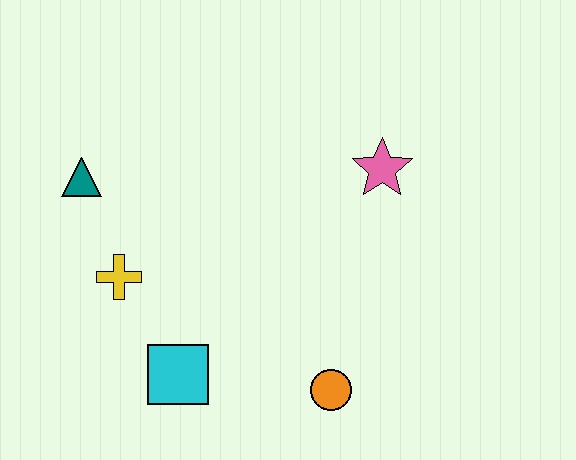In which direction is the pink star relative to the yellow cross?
The pink star is to the right of the yellow cross.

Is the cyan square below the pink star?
Yes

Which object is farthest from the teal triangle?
The orange circle is farthest from the teal triangle.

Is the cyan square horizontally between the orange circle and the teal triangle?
Yes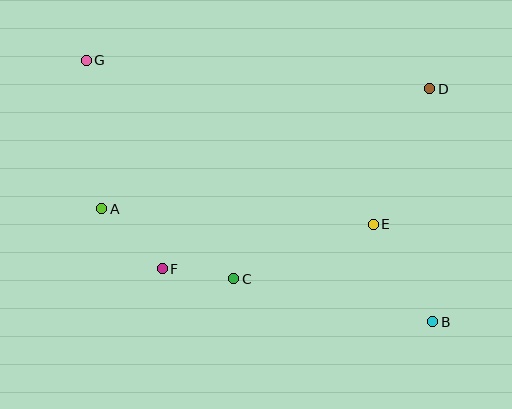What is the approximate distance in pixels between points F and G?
The distance between F and G is approximately 222 pixels.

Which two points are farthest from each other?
Points B and G are farthest from each other.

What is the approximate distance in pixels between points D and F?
The distance between D and F is approximately 322 pixels.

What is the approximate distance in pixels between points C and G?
The distance between C and G is approximately 264 pixels.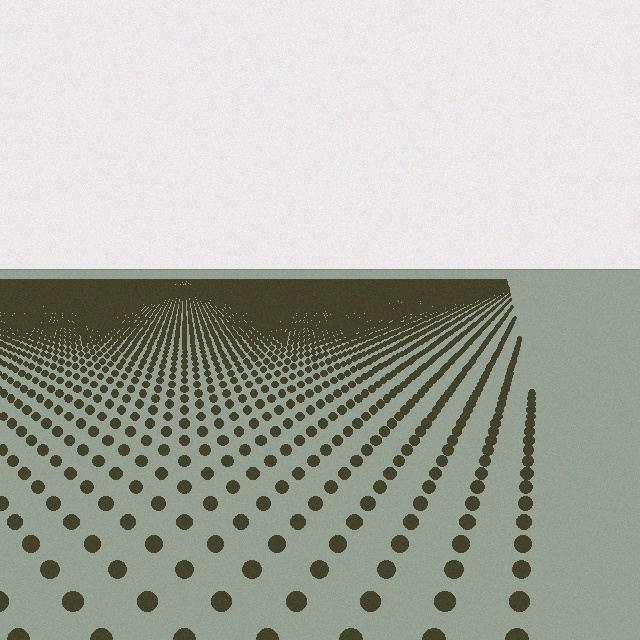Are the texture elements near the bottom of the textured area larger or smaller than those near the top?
Larger. Near the bottom, elements are closer to the viewer and appear at a bigger on-screen size.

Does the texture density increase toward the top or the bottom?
Density increases toward the top.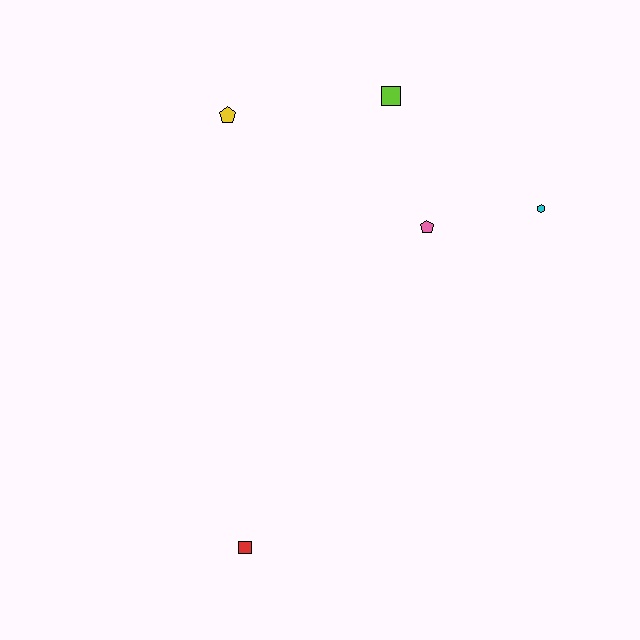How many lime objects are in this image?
There is 1 lime object.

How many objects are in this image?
There are 5 objects.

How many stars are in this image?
There are no stars.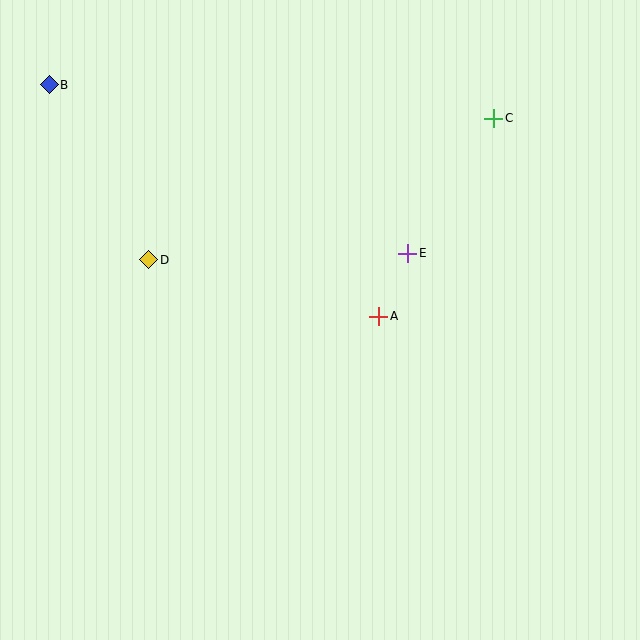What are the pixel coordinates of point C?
Point C is at (494, 119).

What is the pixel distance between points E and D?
The distance between E and D is 259 pixels.